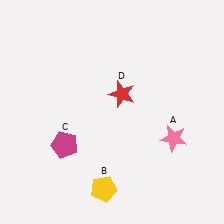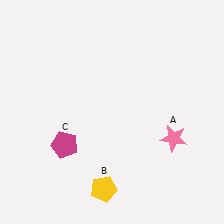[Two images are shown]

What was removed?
The red star (D) was removed in Image 2.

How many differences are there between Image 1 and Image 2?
There is 1 difference between the two images.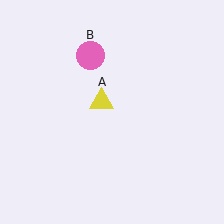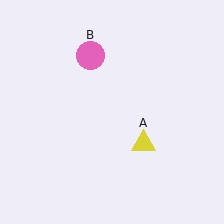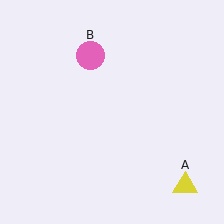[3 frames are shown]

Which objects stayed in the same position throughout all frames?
Pink circle (object B) remained stationary.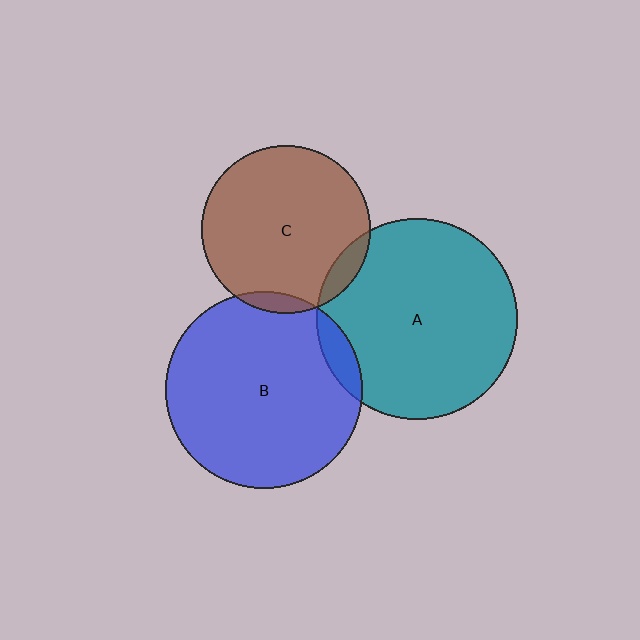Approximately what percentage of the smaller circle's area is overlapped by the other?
Approximately 5%.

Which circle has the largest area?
Circle A (teal).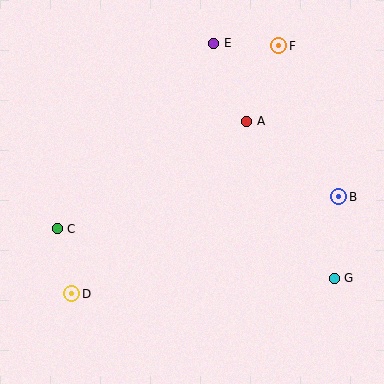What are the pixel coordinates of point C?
Point C is at (57, 229).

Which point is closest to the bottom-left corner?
Point D is closest to the bottom-left corner.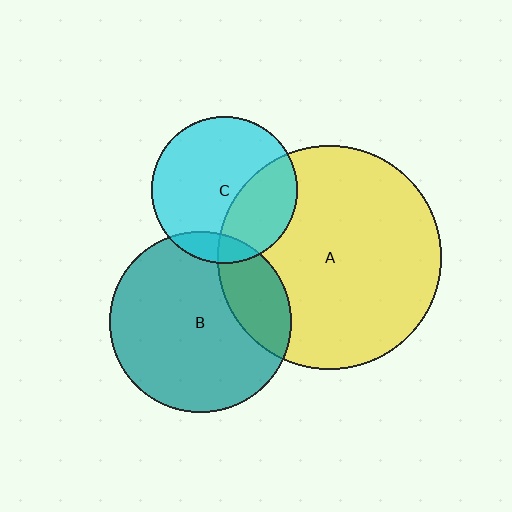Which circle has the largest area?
Circle A (yellow).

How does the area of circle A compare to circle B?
Approximately 1.5 times.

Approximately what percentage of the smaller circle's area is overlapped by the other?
Approximately 10%.